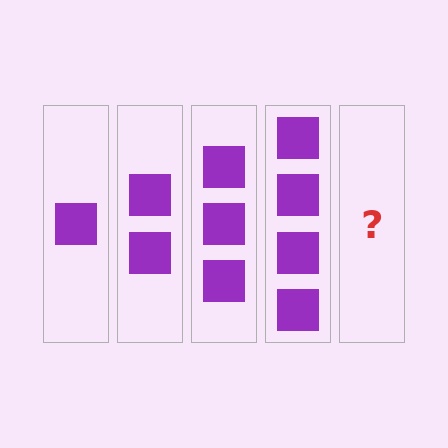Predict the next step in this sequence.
The next step is 5 squares.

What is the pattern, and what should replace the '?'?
The pattern is that each step adds one more square. The '?' should be 5 squares.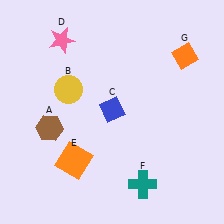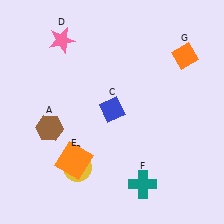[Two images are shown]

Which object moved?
The yellow circle (B) moved down.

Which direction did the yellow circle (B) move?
The yellow circle (B) moved down.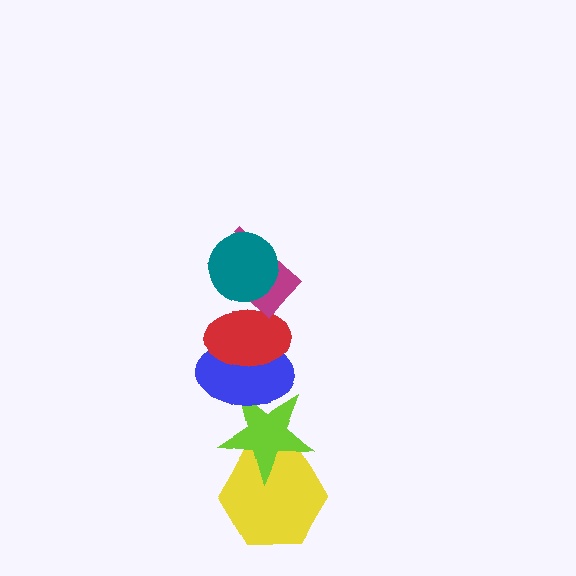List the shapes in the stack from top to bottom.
From top to bottom: the teal circle, the magenta rectangle, the red ellipse, the blue ellipse, the lime star, the yellow hexagon.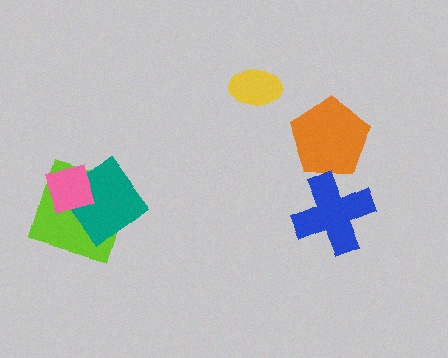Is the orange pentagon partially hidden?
No, no other shape covers it.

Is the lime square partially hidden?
Yes, it is partially covered by another shape.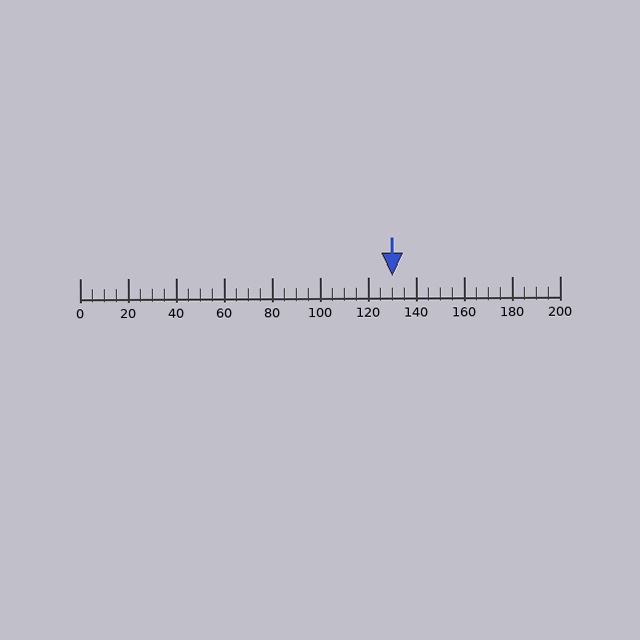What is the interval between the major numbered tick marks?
The major tick marks are spaced 20 units apart.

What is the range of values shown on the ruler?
The ruler shows values from 0 to 200.